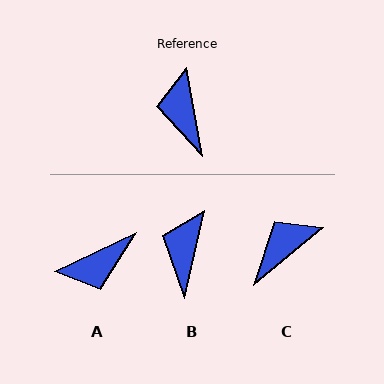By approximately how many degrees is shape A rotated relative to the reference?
Approximately 105 degrees counter-clockwise.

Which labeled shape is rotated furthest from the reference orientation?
A, about 105 degrees away.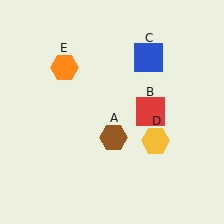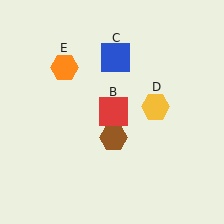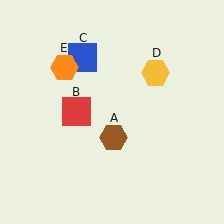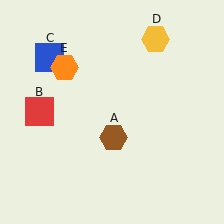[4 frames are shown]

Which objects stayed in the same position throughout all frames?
Brown hexagon (object A) and orange hexagon (object E) remained stationary.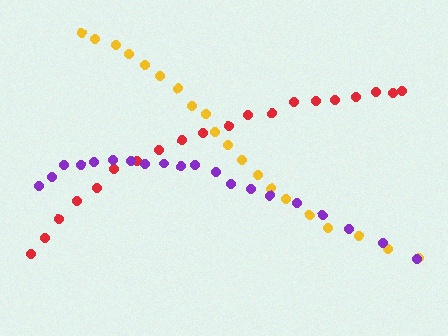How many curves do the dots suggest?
There are 3 distinct paths.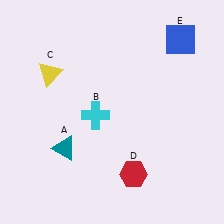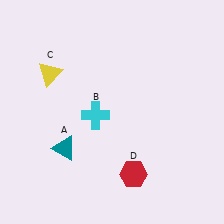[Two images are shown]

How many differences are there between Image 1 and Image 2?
There is 1 difference between the two images.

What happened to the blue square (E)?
The blue square (E) was removed in Image 2. It was in the top-right area of Image 1.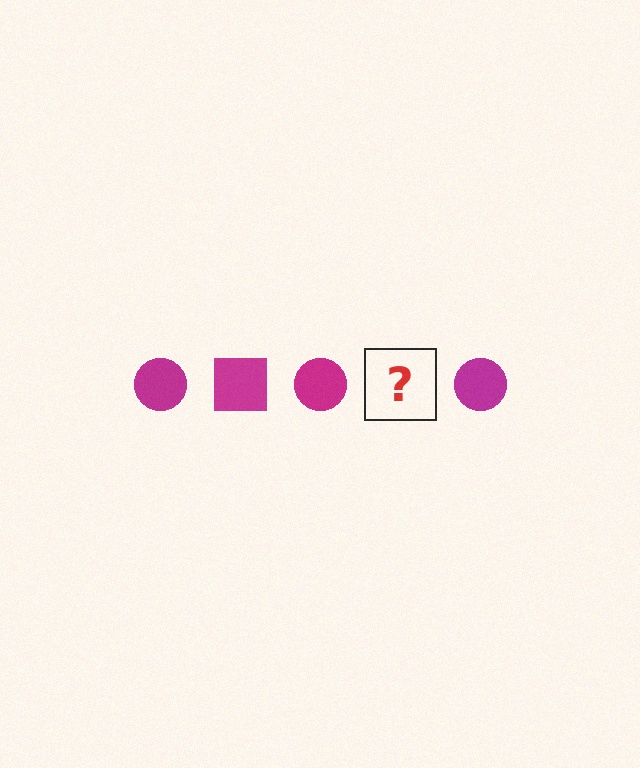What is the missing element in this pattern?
The missing element is a magenta square.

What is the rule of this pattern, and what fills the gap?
The rule is that the pattern cycles through circle, square shapes in magenta. The gap should be filled with a magenta square.